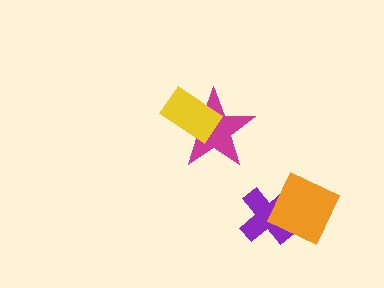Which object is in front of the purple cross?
The orange diamond is in front of the purple cross.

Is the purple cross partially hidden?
Yes, it is partially covered by another shape.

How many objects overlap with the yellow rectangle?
1 object overlaps with the yellow rectangle.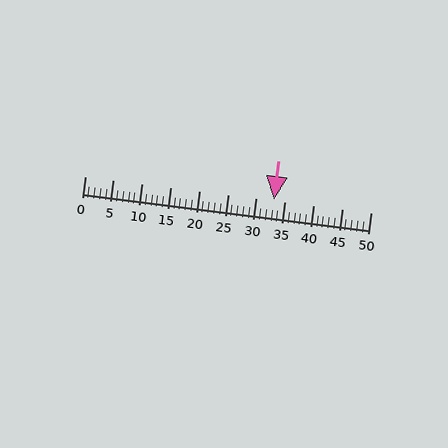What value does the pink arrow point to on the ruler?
The pink arrow points to approximately 33.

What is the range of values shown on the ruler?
The ruler shows values from 0 to 50.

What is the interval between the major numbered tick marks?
The major tick marks are spaced 5 units apart.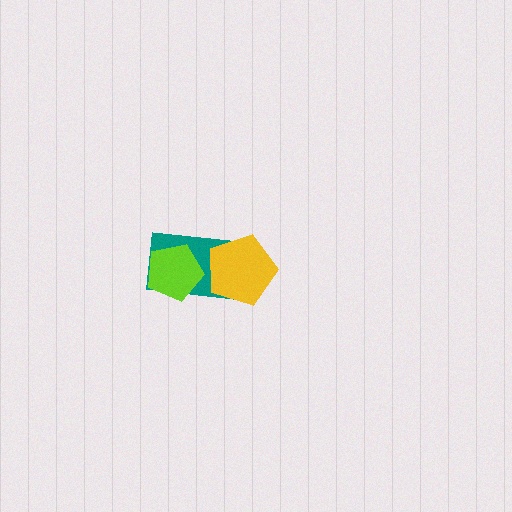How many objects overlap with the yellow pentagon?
1 object overlaps with the yellow pentagon.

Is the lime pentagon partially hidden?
No, no other shape covers it.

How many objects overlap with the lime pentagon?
1 object overlaps with the lime pentagon.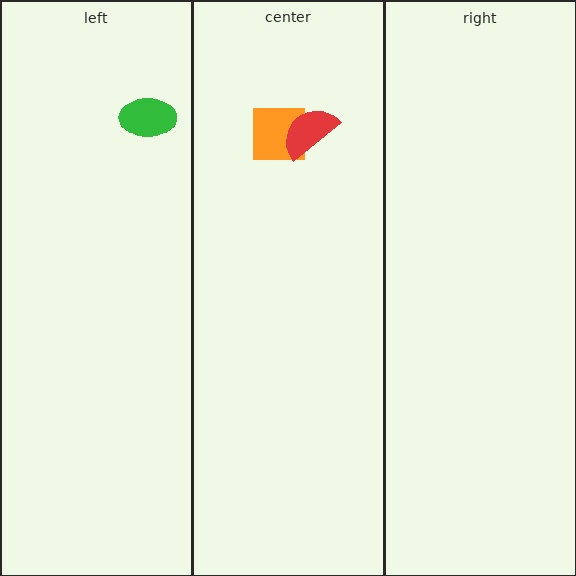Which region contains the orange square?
The center region.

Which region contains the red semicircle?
The center region.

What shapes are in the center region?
The orange square, the red semicircle.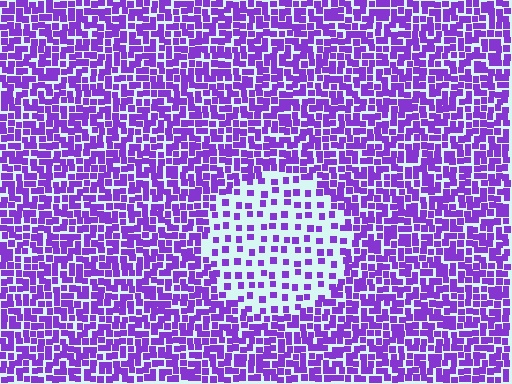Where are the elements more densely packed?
The elements are more densely packed outside the circle boundary.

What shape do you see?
I see a circle.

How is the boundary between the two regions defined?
The boundary is defined by a change in element density (approximately 2.4x ratio). All elements are the same color, size, and shape.